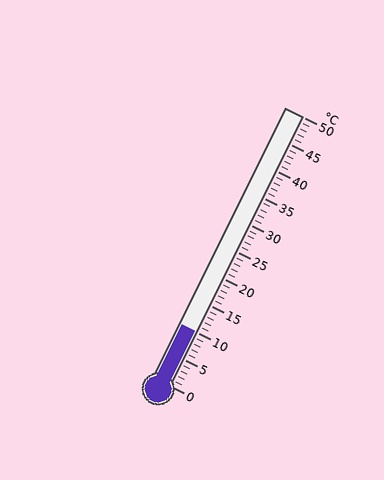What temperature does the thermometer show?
The thermometer shows approximately 10°C.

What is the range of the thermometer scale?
The thermometer scale ranges from 0°C to 50°C.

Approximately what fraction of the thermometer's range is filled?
The thermometer is filled to approximately 20% of its range.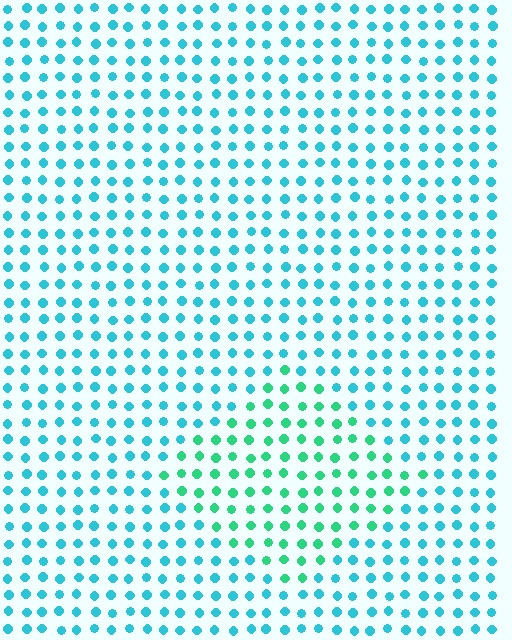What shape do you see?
I see a diamond.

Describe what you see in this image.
The image is filled with small cyan elements in a uniform arrangement. A diamond-shaped region is visible where the elements are tinted to a slightly different hue, forming a subtle color boundary.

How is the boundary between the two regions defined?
The boundary is defined purely by a slight shift in hue (about 36 degrees). Spacing, size, and orientation are identical on both sides.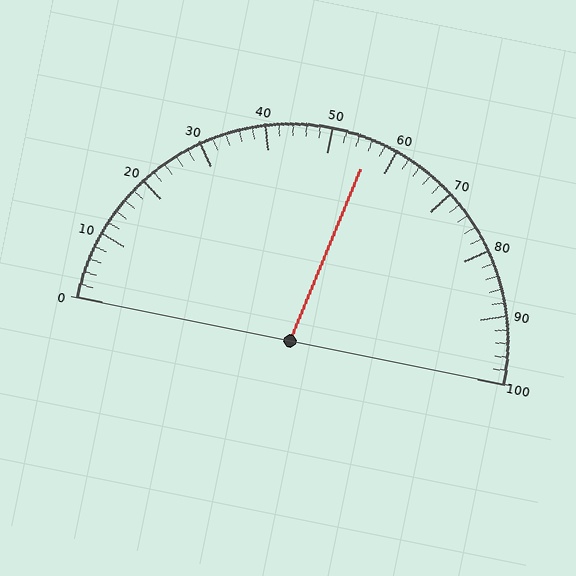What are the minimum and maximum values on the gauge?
The gauge ranges from 0 to 100.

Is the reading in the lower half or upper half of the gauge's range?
The reading is in the upper half of the range (0 to 100).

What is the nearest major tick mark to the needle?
The nearest major tick mark is 60.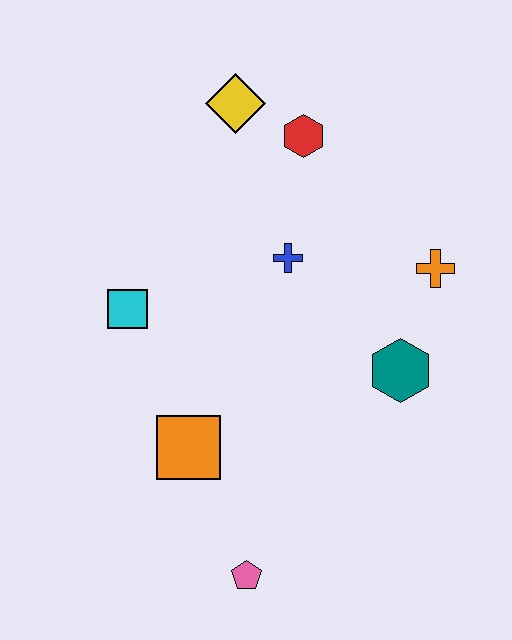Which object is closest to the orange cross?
The teal hexagon is closest to the orange cross.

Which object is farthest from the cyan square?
The orange cross is farthest from the cyan square.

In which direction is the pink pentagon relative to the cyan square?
The pink pentagon is below the cyan square.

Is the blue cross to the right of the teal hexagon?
No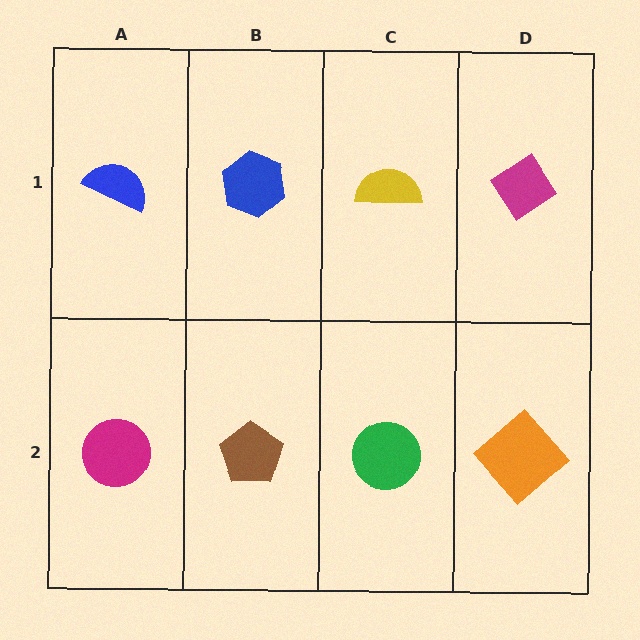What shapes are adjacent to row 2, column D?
A magenta diamond (row 1, column D), a green circle (row 2, column C).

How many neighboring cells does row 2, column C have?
3.